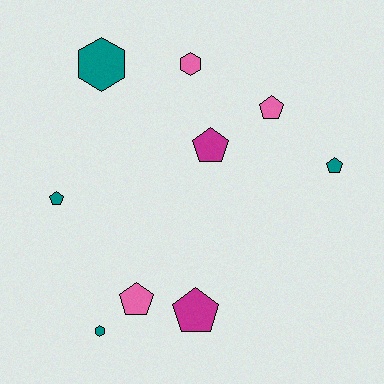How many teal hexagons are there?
There are 2 teal hexagons.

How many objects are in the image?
There are 9 objects.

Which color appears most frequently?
Teal, with 4 objects.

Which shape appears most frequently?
Pentagon, with 6 objects.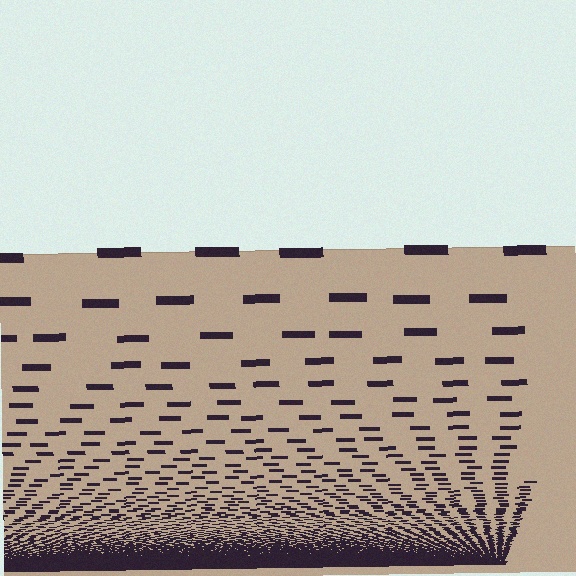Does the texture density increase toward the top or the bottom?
Density increases toward the bottom.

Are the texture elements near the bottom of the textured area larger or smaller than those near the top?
Smaller. The gradient is inverted — elements near the bottom are smaller and denser.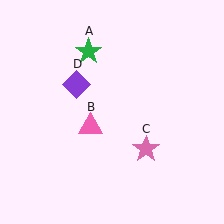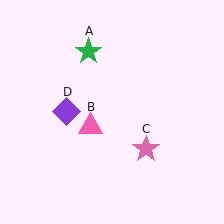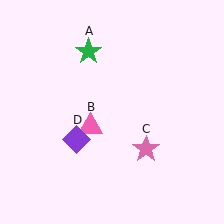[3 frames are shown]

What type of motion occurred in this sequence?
The purple diamond (object D) rotated counterclockwise around the center of the scene.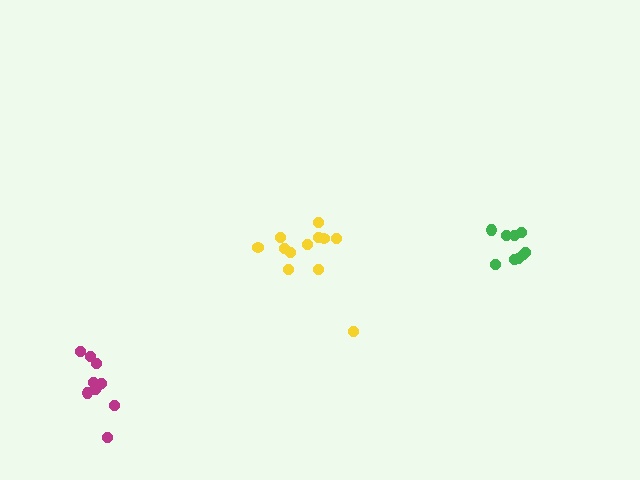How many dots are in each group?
Group 1: 12 dots, Group 2: 10 dots, Group 3: 9 dots (31 total).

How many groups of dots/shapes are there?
There are 3 groups.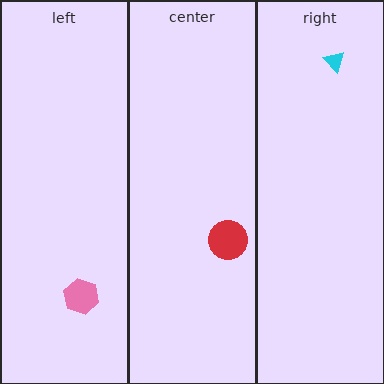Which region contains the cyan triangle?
The right region.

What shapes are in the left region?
The pink hexagon.